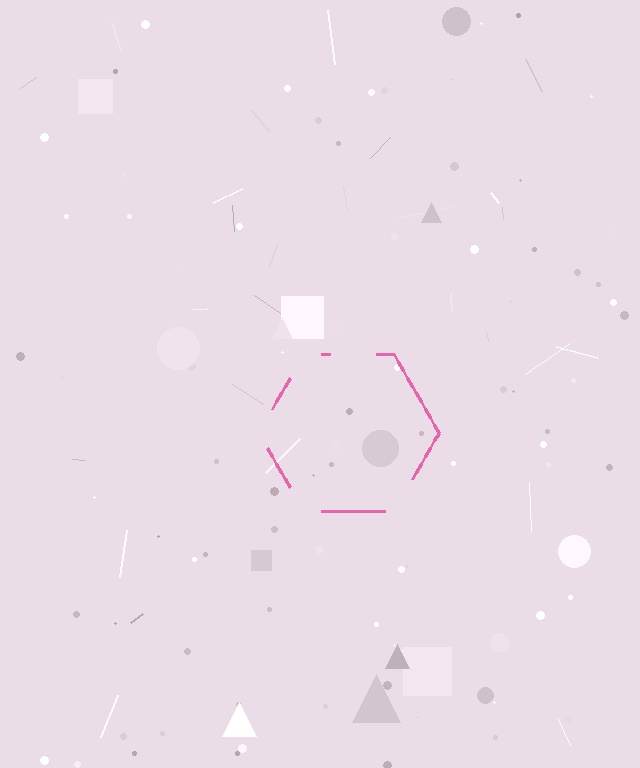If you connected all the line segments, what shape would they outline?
They would outline a hexagon.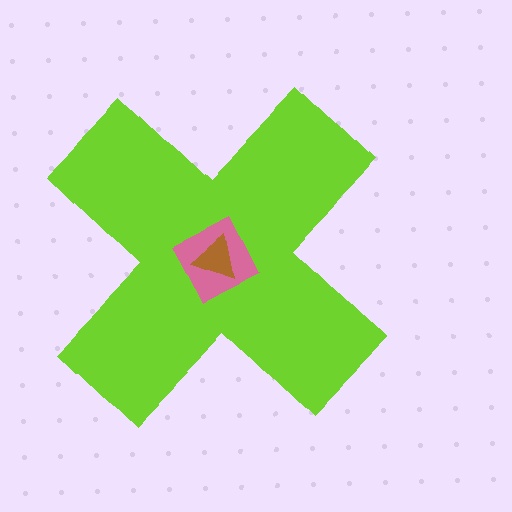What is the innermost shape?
The brown triangle.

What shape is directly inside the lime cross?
The pink diamond.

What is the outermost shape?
The lime cross.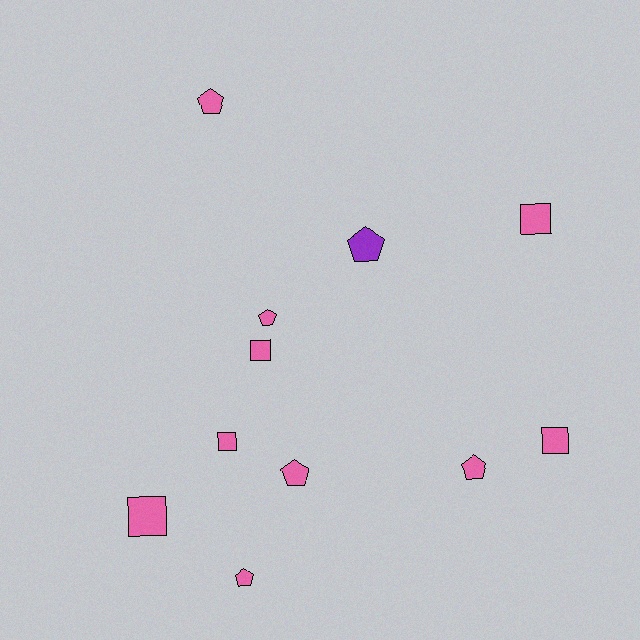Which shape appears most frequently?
Pentagon, with 6 objects.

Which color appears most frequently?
Pink, with 10 objects.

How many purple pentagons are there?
There is 1 purple pentagon.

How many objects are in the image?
There are 11 objects.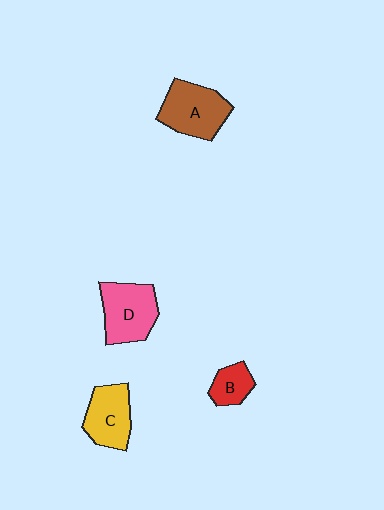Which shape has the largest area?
Shape A (brown).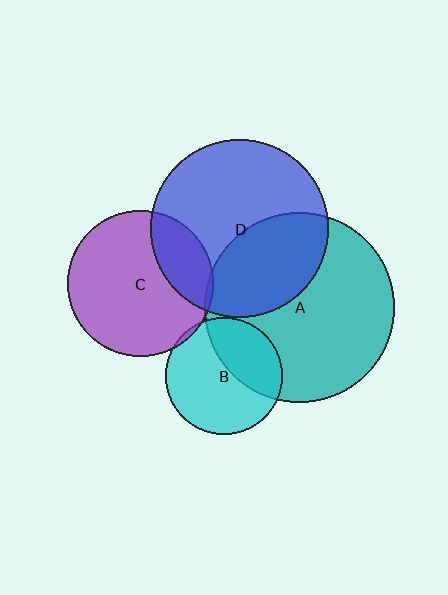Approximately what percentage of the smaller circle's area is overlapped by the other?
Approximately 5%.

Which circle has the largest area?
Circle A (teal).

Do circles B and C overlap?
Yes.